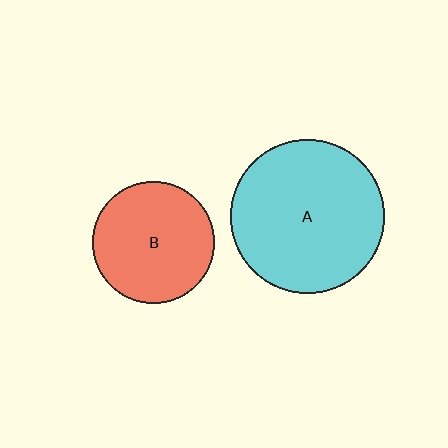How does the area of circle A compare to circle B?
Approximately 1.6 times.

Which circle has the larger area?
Circle A (cyan).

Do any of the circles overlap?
No, none of the circles overlap.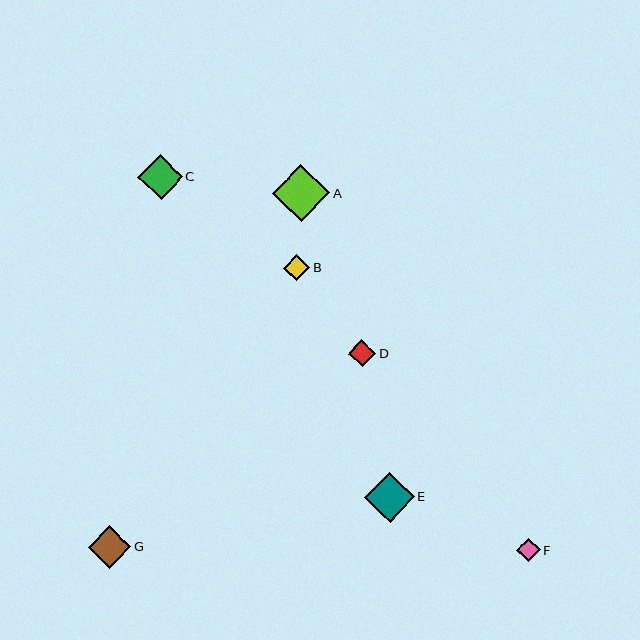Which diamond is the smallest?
Diamond F is the smallest with a size of approximately 23 pixels.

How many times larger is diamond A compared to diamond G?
Diamond A is approximately 1.3 times the size of diamond G.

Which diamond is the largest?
Diamond A is the largest with a size of approximately 57 pixels.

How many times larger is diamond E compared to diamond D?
Diamond E is approximately 1.8 times the size of diamond D.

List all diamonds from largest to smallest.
From largest to smallest: A, E, C, G, D, B, F.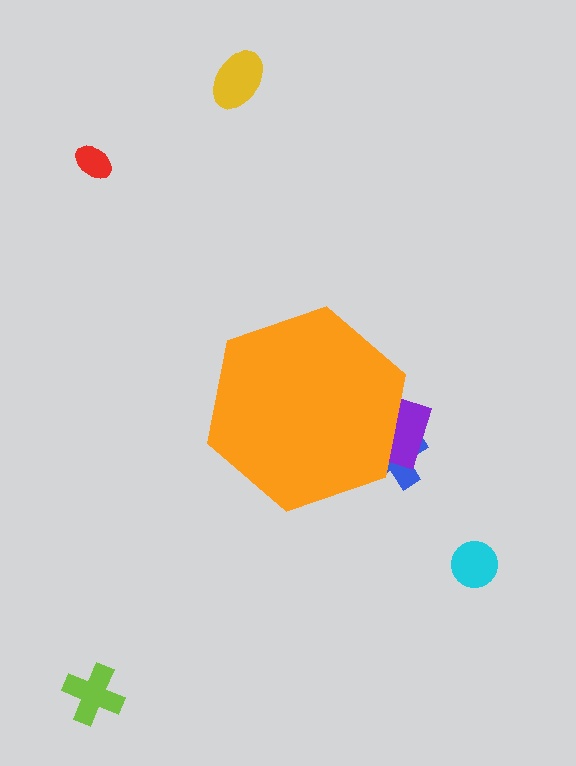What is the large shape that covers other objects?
An orange hexagon.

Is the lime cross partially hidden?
No, the lime cross is fully visible.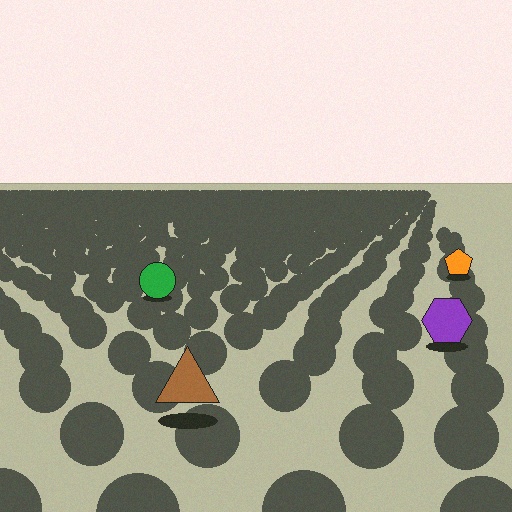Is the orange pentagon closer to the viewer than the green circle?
No. The green circle is closer — you can tell from the texture gradient: the ground texture is coarser near it.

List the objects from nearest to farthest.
From nearest to farthest: the brown triangle, the purple hexagon, the green circle, the orange pentagon.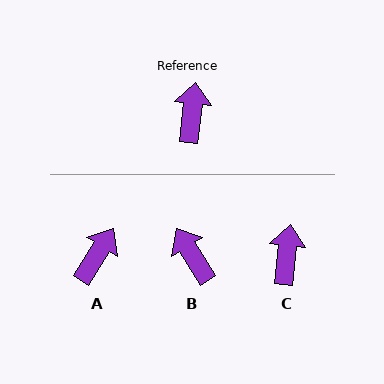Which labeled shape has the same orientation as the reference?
C.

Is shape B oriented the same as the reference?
No, it is off by about 38 degrees.